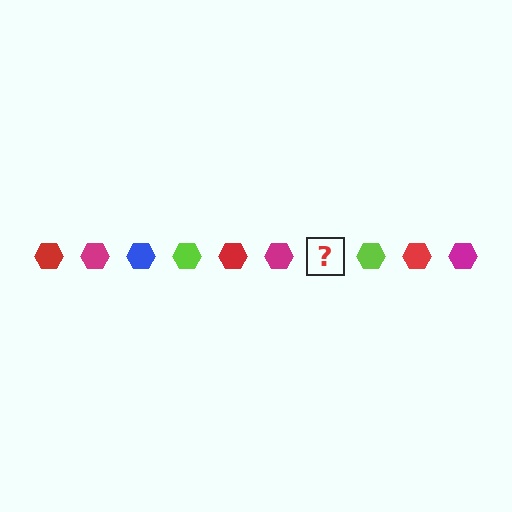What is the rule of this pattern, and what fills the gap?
The rule is that the pattern cycles through red, magenta, blue, lime hexagons. The gap should be filled with a blue hexagon.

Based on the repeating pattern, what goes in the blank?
The blank should be a blue hexagon.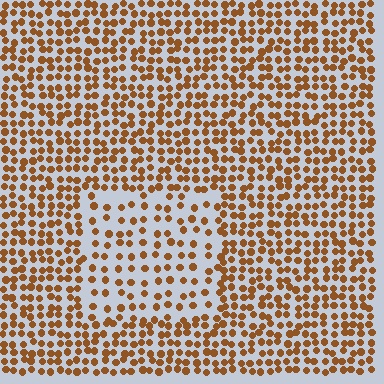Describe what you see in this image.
The image contains small brown elements arranged at two different densities. A rectangle-shaped region is visible where the elements are less densely packed than the surrounding area.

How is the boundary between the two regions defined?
The boundary is defined by a change in element density (approximately 1.9x ratio). All elements are the same color, size, and shape.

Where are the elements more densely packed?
The elements are more densely packed outside the rectangle boundary.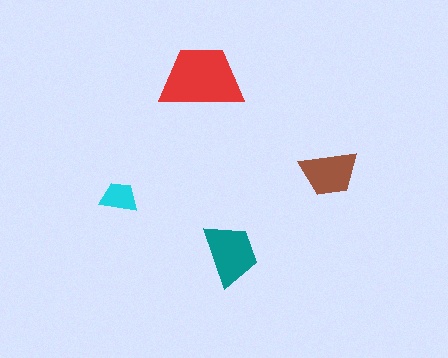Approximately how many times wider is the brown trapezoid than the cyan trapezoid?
About 1.5 times wider.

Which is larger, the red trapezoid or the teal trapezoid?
The red one.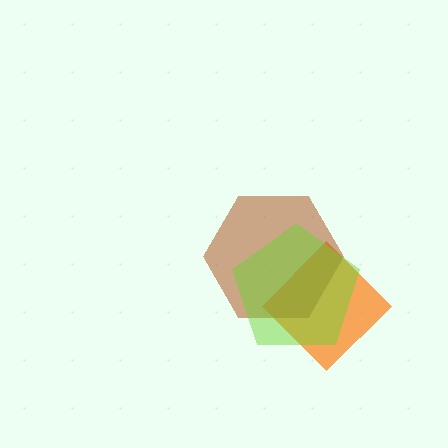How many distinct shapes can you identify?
There are 3 distinct shapes: an orange diamond, a brown hexagon, a lime pentagon.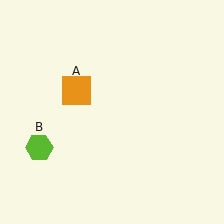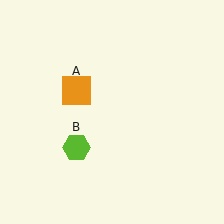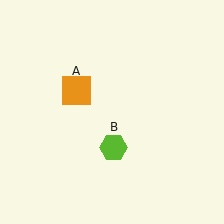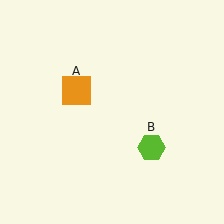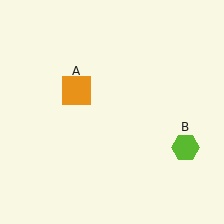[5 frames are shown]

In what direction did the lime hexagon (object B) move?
The lime hexagon (object B) moved right.